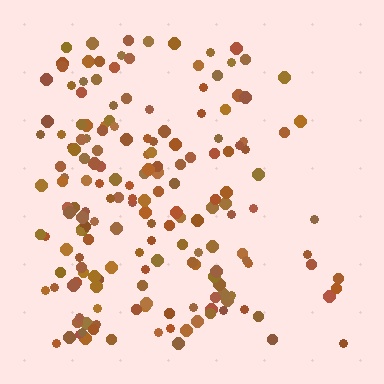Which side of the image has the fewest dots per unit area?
The right.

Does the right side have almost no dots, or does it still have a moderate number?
Still a moderate number, just noticeably fewer than the left.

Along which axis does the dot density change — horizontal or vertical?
Horizontal.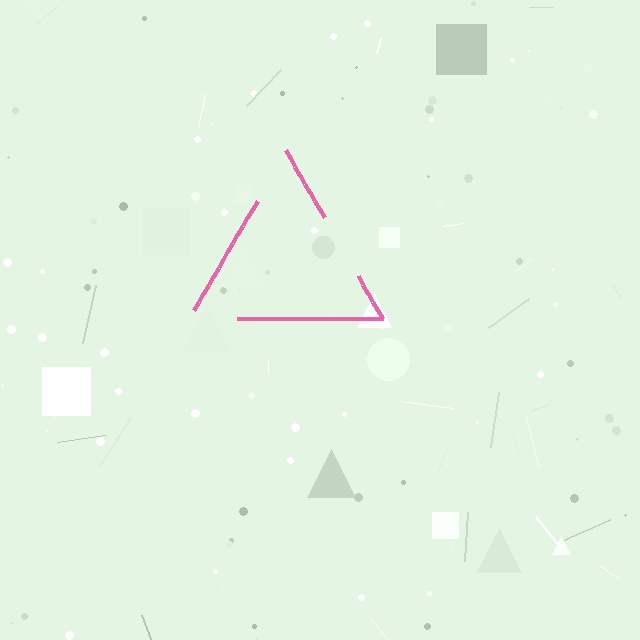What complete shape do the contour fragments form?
The contour fragments form a triangle.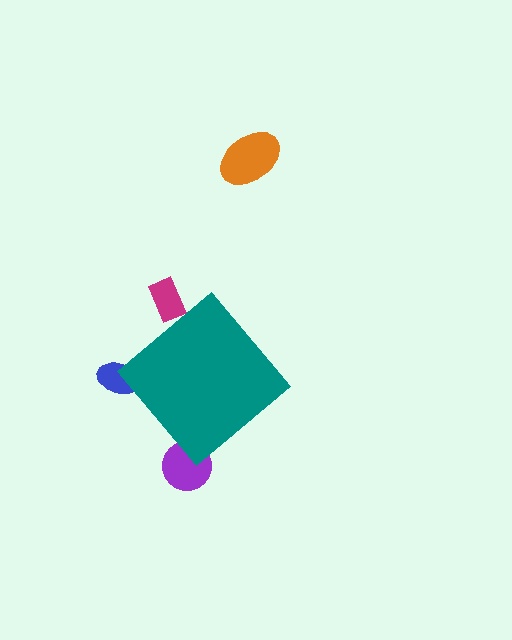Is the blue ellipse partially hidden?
Yes, the blue ellipse is partially hidden behind the teal diamond.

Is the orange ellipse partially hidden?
No, the orange ellipse is fully visible.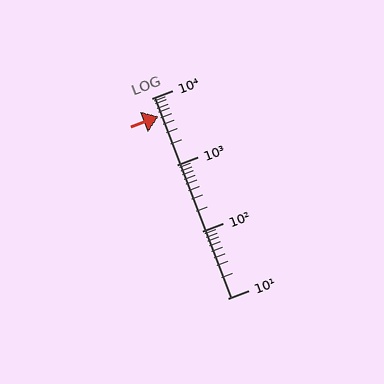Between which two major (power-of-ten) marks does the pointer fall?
The pointer is between 1000 and 10000.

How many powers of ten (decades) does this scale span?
The scale spans 3 decades, from 10 to 10000.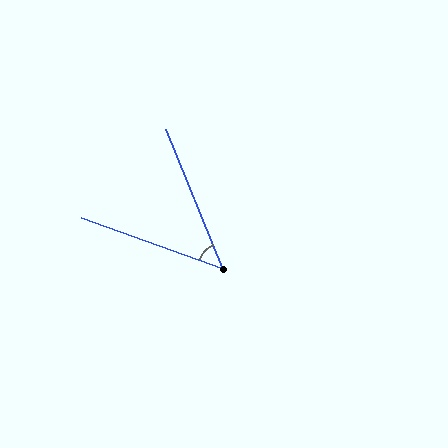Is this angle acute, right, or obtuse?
It is acute.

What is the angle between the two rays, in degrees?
Approximately 48 degrees.